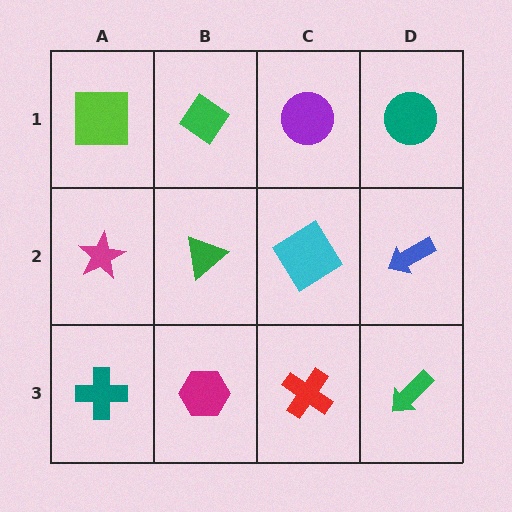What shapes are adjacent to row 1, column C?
A cyan diamond (row 2, column C), a green diamond (row 1, column B), a teal circle (row 1, column D).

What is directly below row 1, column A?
A magenta star.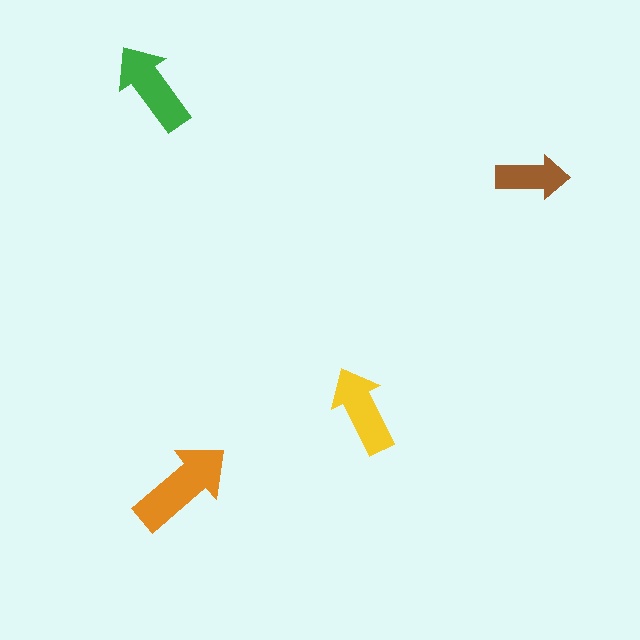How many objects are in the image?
There are 4 objects in the image.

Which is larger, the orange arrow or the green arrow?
The orange one.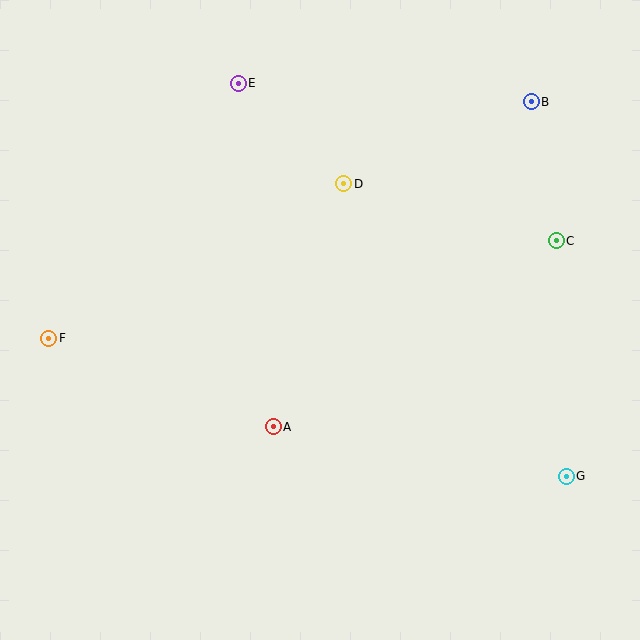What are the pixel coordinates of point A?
Point A is at (273, 427).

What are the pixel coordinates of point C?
Point C is at (556, 241).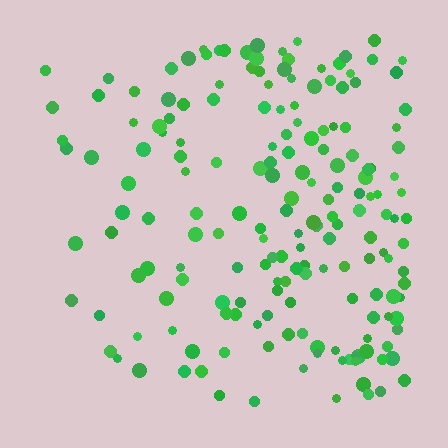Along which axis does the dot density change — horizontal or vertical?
Horizontal.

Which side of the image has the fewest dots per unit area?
The left.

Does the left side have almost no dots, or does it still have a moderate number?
Still a moderate number, just noticeably fewer than the right.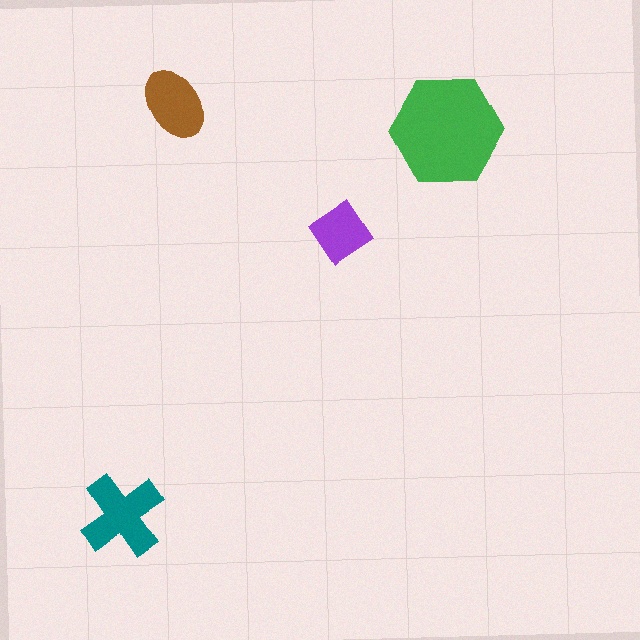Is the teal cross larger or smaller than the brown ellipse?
Larger.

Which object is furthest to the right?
The green hexagon is rightmost.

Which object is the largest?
The green hexagon.